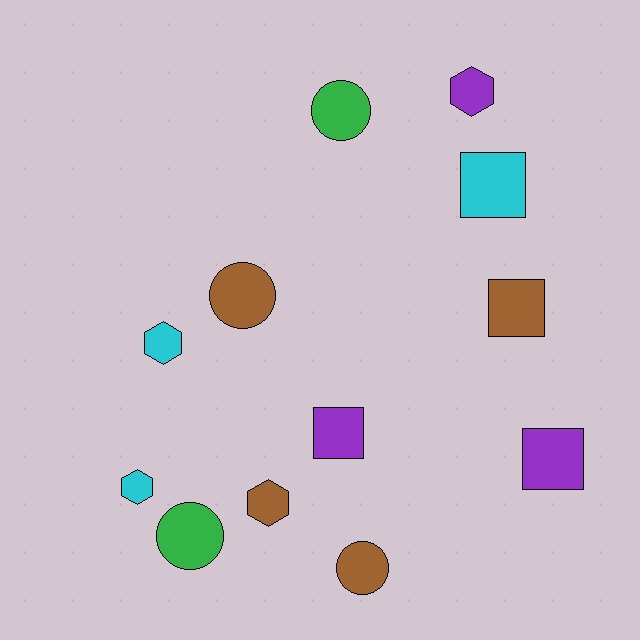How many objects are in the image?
There are 12 objects.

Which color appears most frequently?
Brown, with 4 objects.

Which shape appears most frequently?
Square, with 4 objects.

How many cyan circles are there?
There are no cyan circles.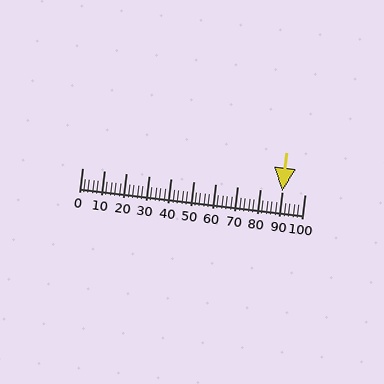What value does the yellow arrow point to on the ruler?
The yellow arrow points to approximately 90.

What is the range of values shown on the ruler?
The ruler shows values from 0 to 100.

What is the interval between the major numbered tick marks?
The major tick marks are spaced 10 units apart.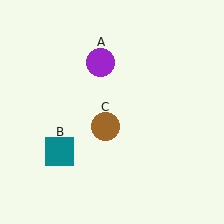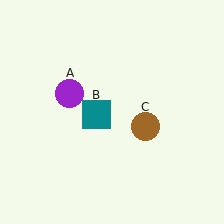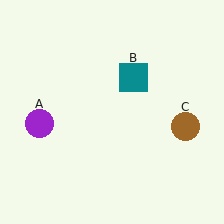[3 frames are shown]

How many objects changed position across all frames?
3 objects changed position: purple circle (object A), teal square (object B), brown circle (object C).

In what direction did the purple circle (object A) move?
The purple circle (object A) moved down and to the left.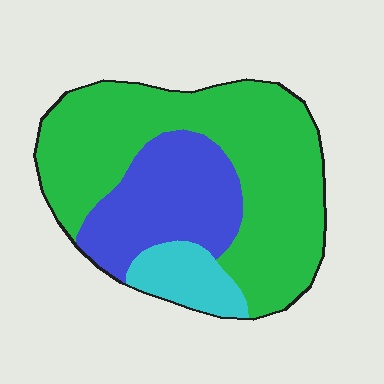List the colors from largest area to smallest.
From largest to smallest: green, blue, cyan.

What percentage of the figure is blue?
Blue covers about 25% of the figure.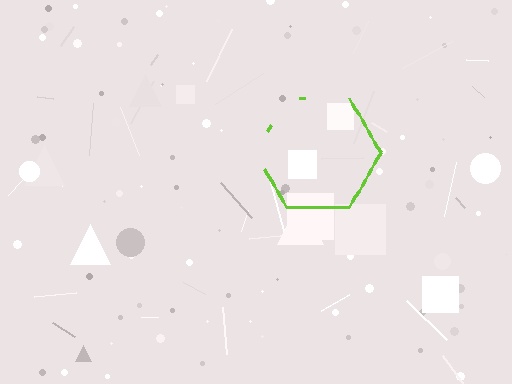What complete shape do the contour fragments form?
The contour fragments form a hexagon.